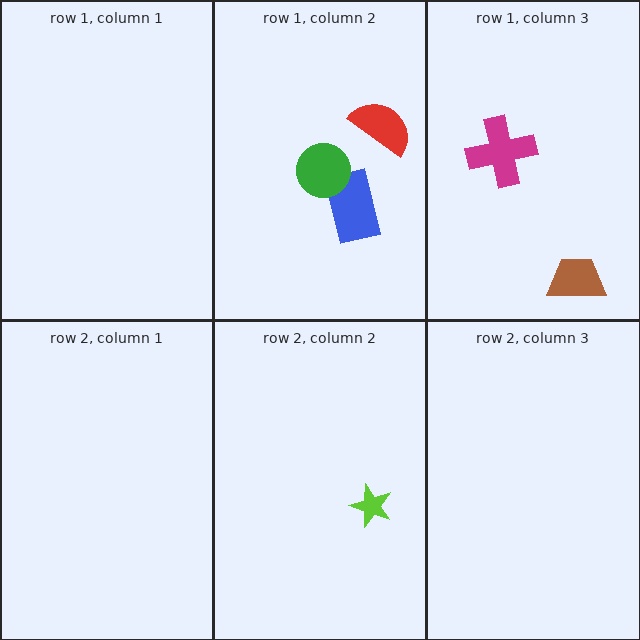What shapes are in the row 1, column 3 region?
The magenta cross, the brown trapezoid.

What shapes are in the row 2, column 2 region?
The lime star.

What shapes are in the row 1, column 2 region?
The red semicircle, the blue rectangle, the green circle.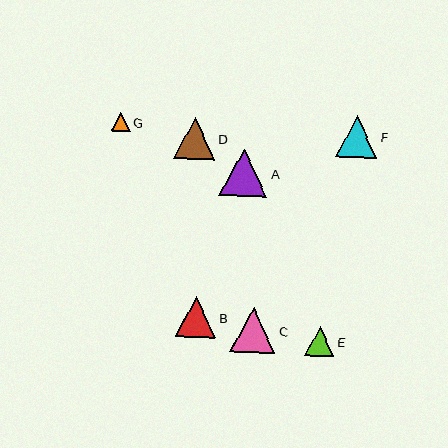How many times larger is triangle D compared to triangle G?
Triangle D is approximately 2.3 times the size of triangle G.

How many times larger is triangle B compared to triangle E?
Triangle B is approximately 1.4 times the size of triangle E.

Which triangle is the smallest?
Triangle G is the smallest with a size of approximately 18 pixels.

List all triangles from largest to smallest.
From largest to smallest: A, C, F, D, B, E, G.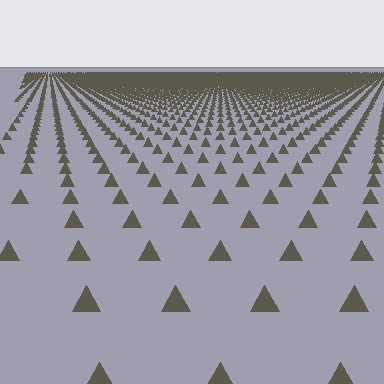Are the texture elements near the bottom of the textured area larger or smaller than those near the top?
Larger. Near the bottom, elements are closer to the viewer and appear at a bigger on-screen size.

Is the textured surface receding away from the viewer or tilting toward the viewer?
The surface is receding away from the viewer. Texture elements get smaller and denser toward the top.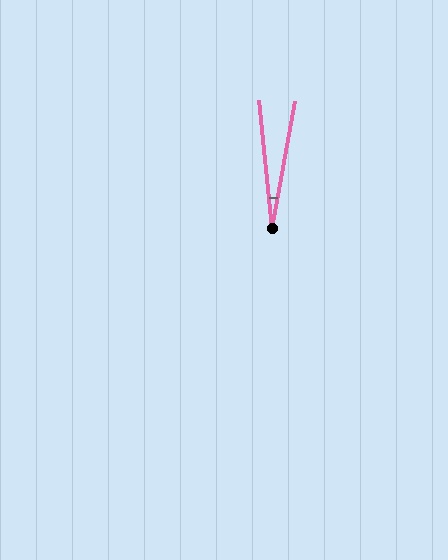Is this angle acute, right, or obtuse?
It is acute.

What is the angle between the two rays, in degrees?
Approximately 16 degrees.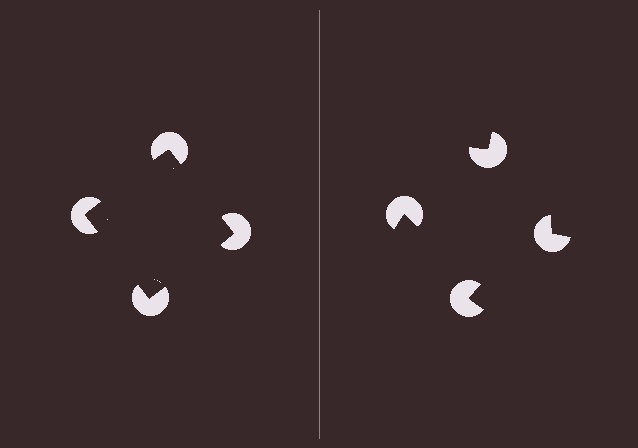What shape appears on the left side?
An illusory square.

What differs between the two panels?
The pac-man discs are positioned identically on both sides; only the wedge orientations differ. On the left they align to a square; on the right they are misaligned.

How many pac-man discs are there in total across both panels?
8 — 4 on each side.